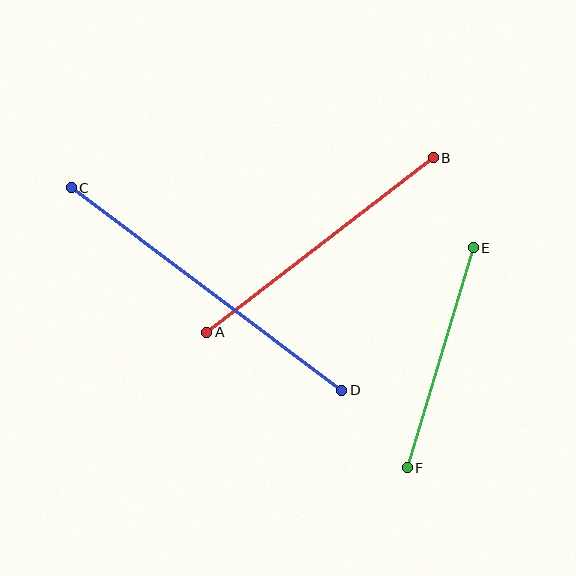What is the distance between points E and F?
The distance is approximately 230 pixels.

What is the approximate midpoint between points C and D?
The midpoint is at approximately (206, 289) pixels.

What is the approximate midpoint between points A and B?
The midpoint is at approximately (320, 245) pixels.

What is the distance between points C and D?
The distance is approximately 338 pixels.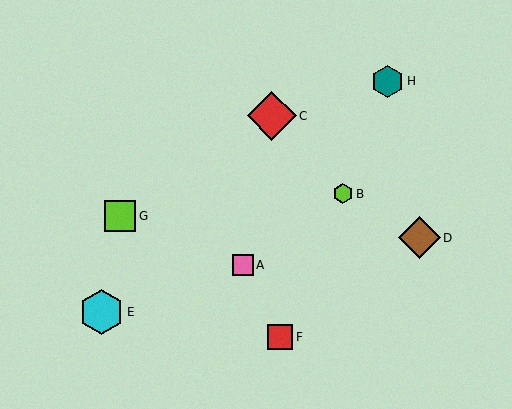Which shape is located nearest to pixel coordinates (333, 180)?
The lime hexagon (labeled B) at (343, 194) is nearest to that location.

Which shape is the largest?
The red diamond (labeled C) is the largest.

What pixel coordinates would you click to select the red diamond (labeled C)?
Click at (272, 116) to select the red diamond C.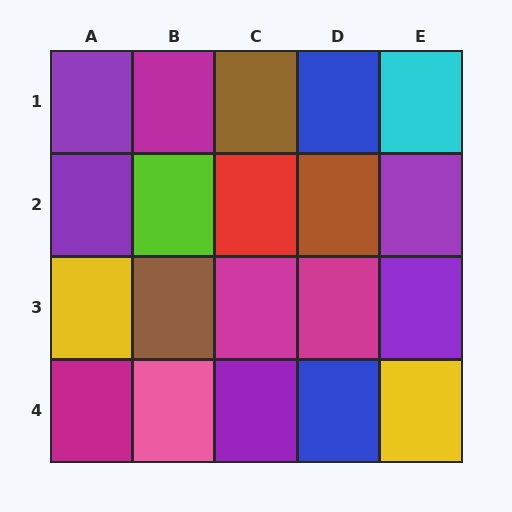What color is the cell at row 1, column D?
Blue.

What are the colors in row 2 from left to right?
Purple, lime, red, brown, purple.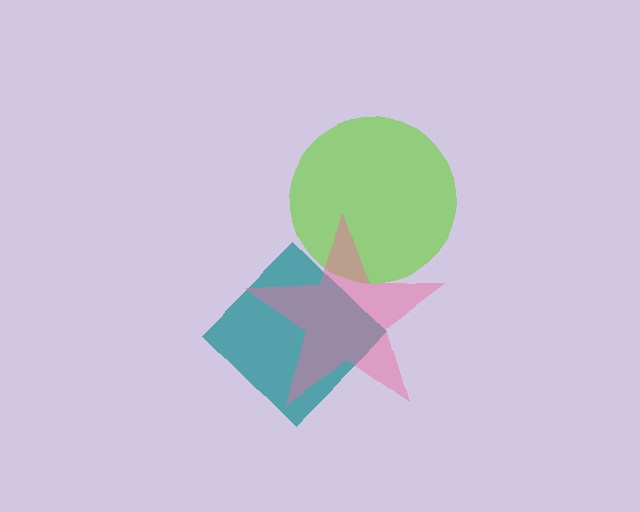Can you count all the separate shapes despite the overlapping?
Yes, there are 3 separate shapes.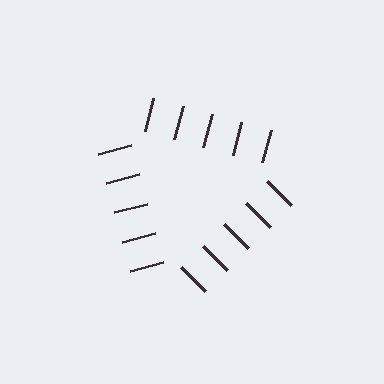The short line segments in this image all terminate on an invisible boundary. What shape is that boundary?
An illusory triangle — the line segments terminate on its edges but no continuous stroke is drawn.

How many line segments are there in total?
15 — 5 along each of the 3 edges.